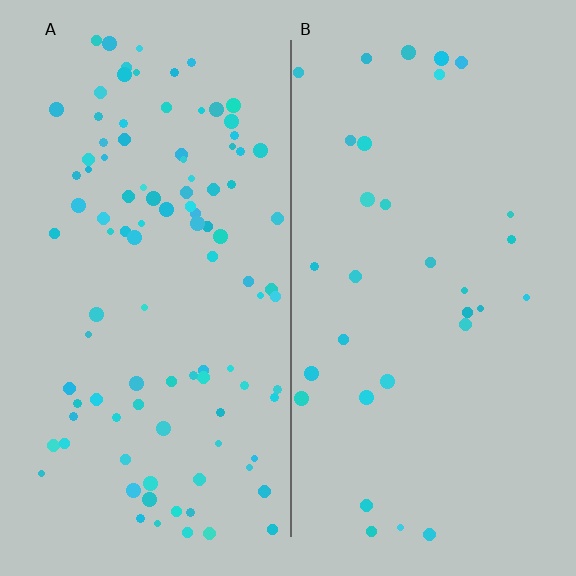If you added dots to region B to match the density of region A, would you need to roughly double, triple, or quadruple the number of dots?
Approximately triple.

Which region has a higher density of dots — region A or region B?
A (the left).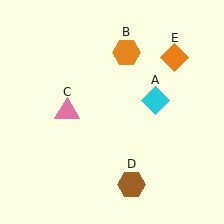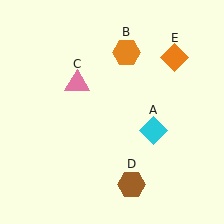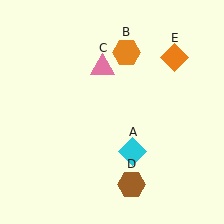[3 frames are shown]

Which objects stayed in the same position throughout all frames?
Orange hexagon (object B) and brown hexagon (object D) and orange diamond (object E) remained stationary.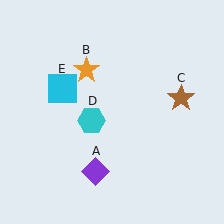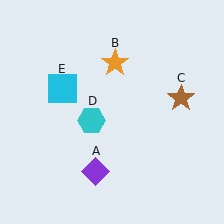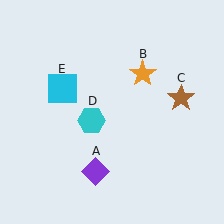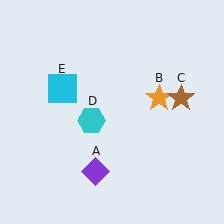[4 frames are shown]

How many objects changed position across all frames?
1 object changed position: orange star (object B).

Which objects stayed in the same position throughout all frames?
Purple diamond (object A) and brown star (object C) and cyan hexagon (object D) and cyan square (object E) remained stationary.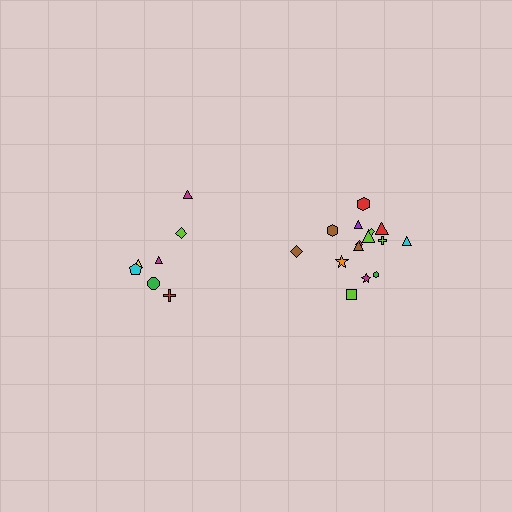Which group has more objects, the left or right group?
The right group.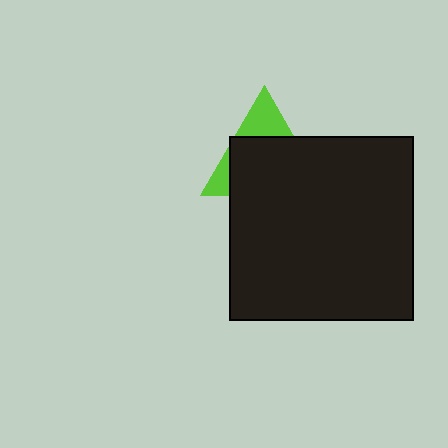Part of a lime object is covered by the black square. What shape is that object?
It is a triangle.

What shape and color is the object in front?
The object in front is a black square.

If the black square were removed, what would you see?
You would see the complete lime triangle.